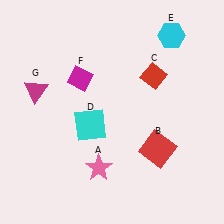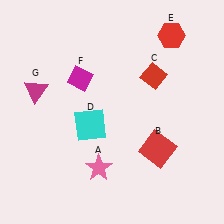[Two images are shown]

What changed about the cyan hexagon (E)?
In Image 1, E is cyan. In Image 2, it changed to red.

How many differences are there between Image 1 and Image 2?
There is 1 difference between the two images.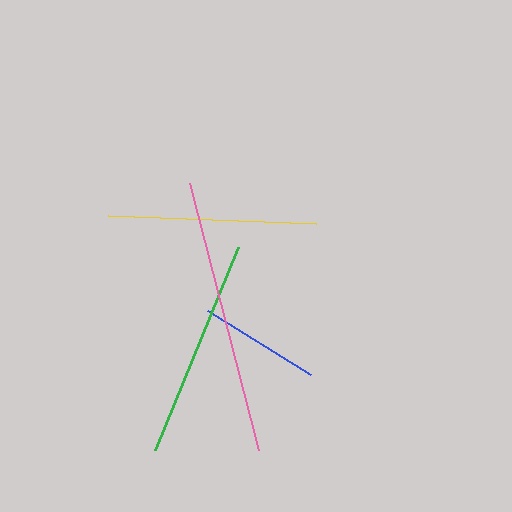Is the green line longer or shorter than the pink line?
The pink line is longer than the green line.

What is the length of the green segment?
The green segment is approximately 220 pixels long.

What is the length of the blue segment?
The blue segment is approximately 121 pixels long.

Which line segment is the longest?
The pink line is the longest at approximately 275 pixels.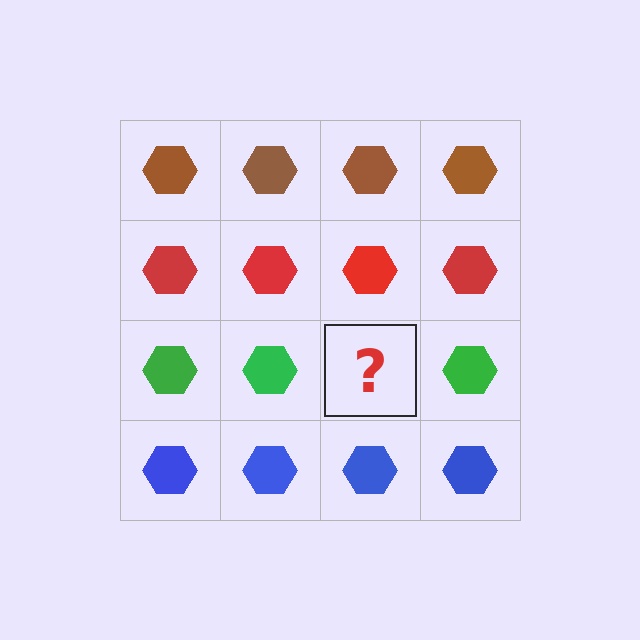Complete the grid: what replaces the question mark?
The question mark should be replaced with a green hexagon.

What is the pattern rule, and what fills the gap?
The rule is that each row has a consistent color. The gap should be filled with a green hexagon.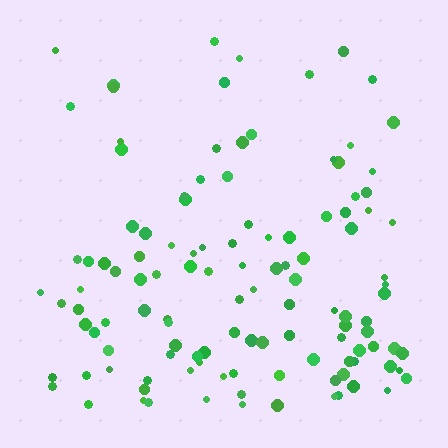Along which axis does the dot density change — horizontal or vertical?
Vertical.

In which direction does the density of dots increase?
From top to bottom, with the bottom side densest.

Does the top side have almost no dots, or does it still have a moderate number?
Still a moderate number, just noticeably fewer than the bottom.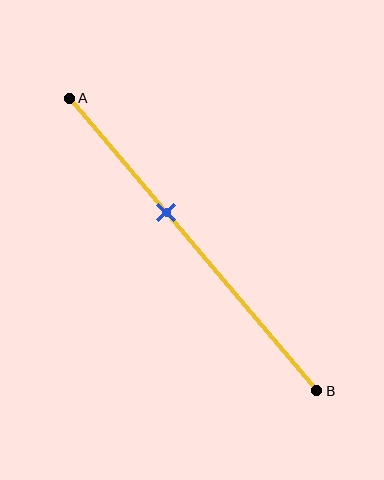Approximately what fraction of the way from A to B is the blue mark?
The blue mark is approximately 40% of the way from A to B.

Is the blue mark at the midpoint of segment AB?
No, the mark is at about 40% from A, not at the 50% midpoint.